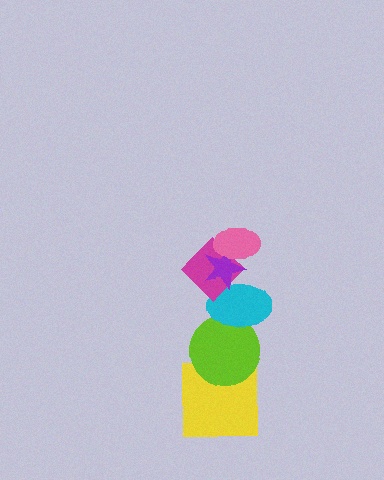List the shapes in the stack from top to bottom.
From top to bottom: the pink ellipse, the purple star, the magenta diamond, the cyan ellipse, the lime circle, the yellow square.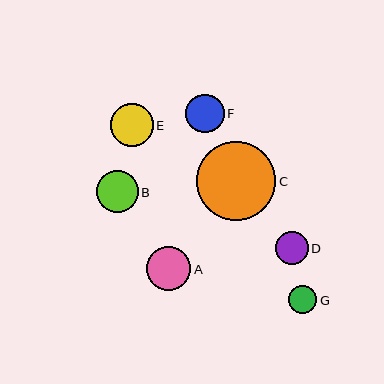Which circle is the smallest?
Circle G is the smallest with a size of approximately 28 pixels.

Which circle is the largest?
Circle C is the largest with a size of approximately 79 pixels.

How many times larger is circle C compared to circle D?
Circle C is approximately 2.4 times the size of circle D.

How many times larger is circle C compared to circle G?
Circle C is approximately 2.8 times the size of circle G.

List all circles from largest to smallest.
From largest to smallest: C, A, E, B, F, D, G.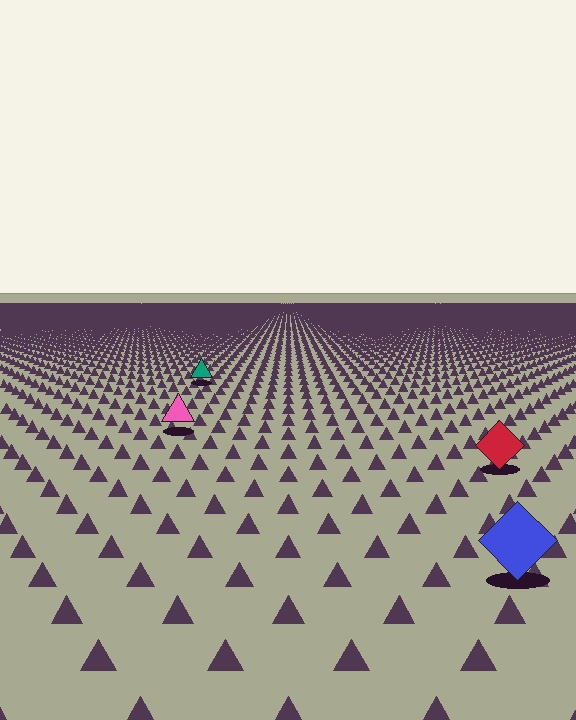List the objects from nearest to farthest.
From nearest to farthest: the blue diamond, the red diamond, the pink triangle, the teal triangle.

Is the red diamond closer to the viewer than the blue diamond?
No. The blue diamond is closer — you can tell from the texture gradient: the ground texture is coarser near it.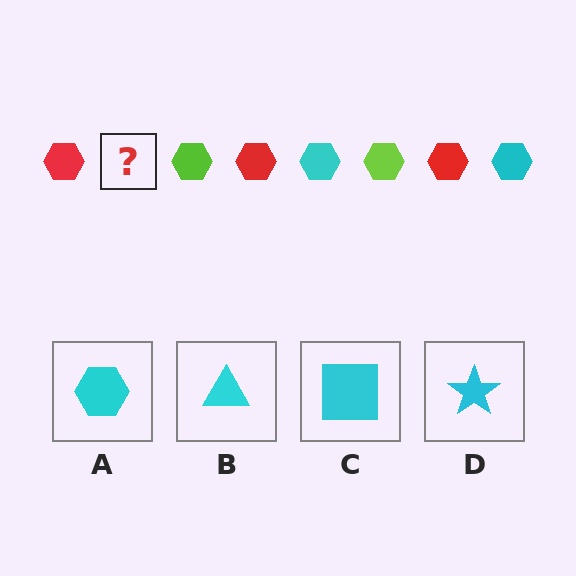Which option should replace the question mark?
Option A.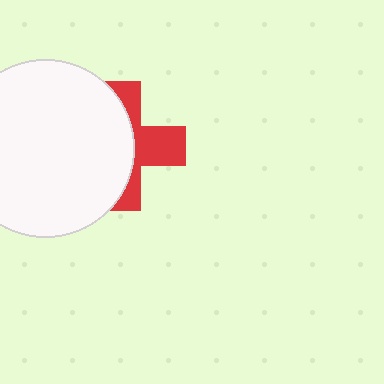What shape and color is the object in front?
The object in front is a white circle.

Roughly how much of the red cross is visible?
A small part of it is visible (roughly 43%).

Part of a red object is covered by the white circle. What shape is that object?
It is a cross.